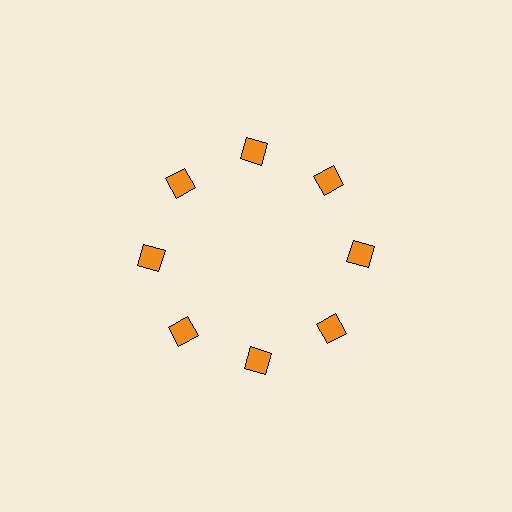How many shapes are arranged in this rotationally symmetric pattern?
There are 8 shapes, arranged in 8 groups of 1.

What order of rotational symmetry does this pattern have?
This pattern has 8-fold rotational symmetry.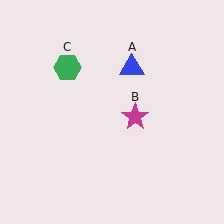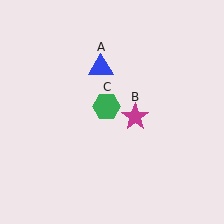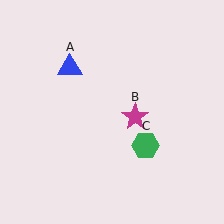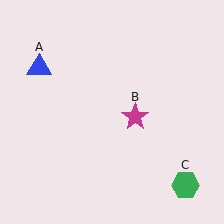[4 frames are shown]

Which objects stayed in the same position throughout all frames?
Magenta star (object B) remained stationary.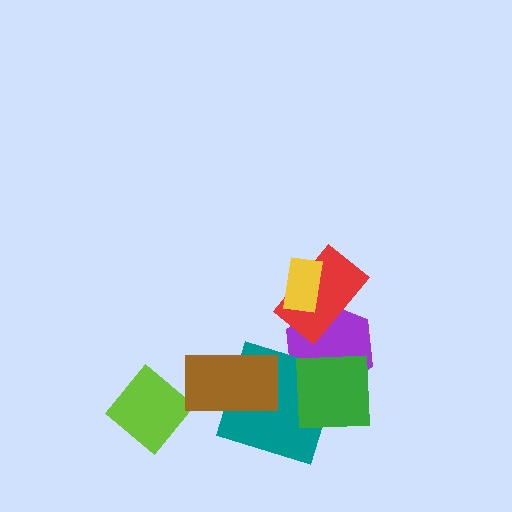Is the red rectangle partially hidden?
Yes, it is partially covered by another shape.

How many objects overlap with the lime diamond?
0 objects overlap with the lime diamond.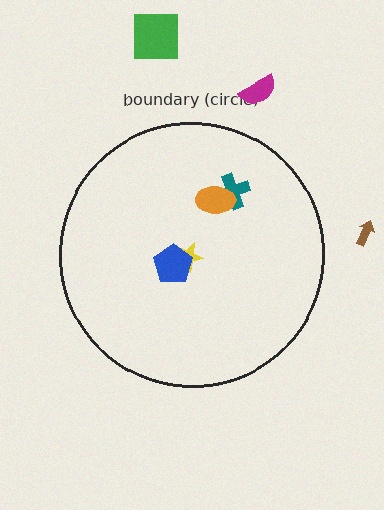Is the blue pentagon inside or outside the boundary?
Inside.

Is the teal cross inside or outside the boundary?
Inside.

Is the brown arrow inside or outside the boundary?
Outside.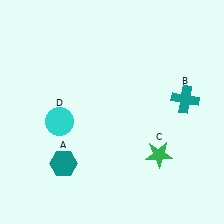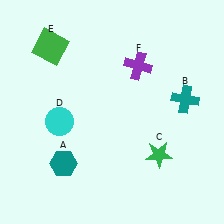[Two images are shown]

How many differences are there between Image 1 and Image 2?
There are 2 differences between the two images.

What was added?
A green square (E), a purple cross (F) were added in Image 2.